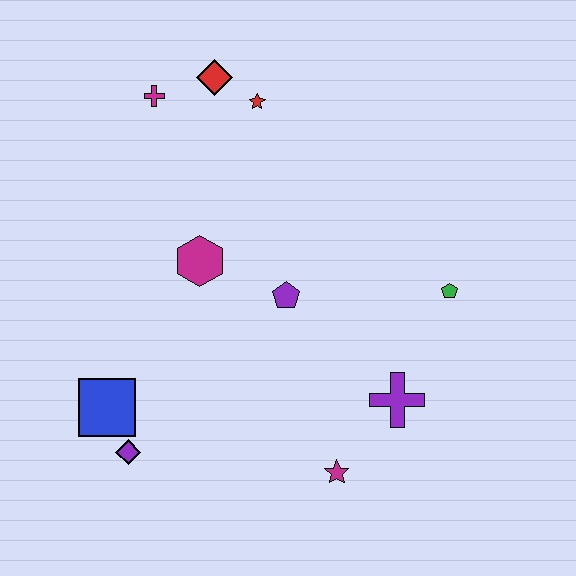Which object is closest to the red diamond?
The red star is closest to the red diamond.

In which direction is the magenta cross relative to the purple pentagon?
The magenta cross is above the purple pentagon.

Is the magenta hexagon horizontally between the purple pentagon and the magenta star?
No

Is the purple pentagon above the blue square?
Yes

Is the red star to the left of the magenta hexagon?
No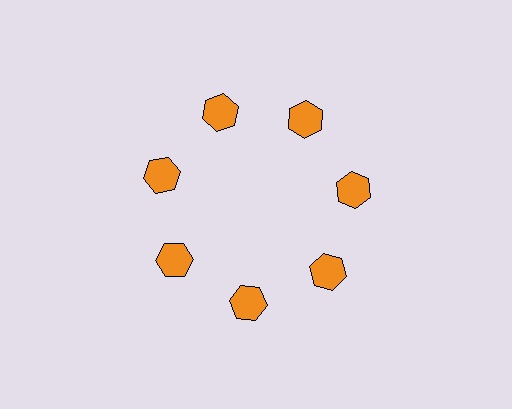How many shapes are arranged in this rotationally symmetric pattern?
There are 7 shapes, arranged in 7 groups of 1.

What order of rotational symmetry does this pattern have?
This pattern has 7-fold rotational symmetry.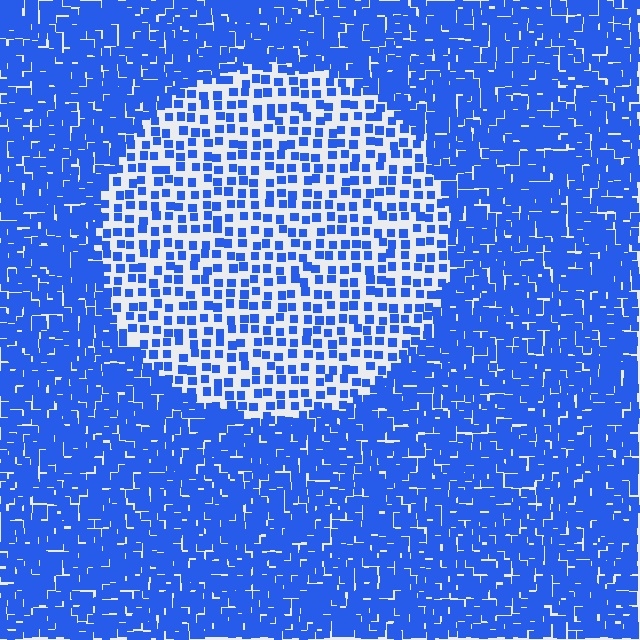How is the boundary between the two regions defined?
The boundary is defined by a change in element density (approximately 2.5x ratio). All elements are the same color, size, and shape.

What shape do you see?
I see a circle.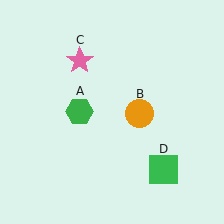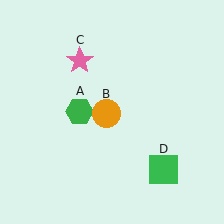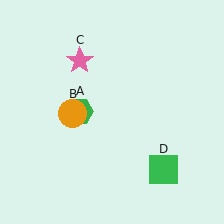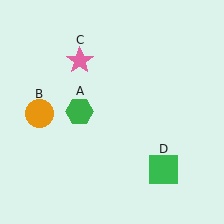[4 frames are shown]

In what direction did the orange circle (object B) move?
The orange circle (object B) moved left.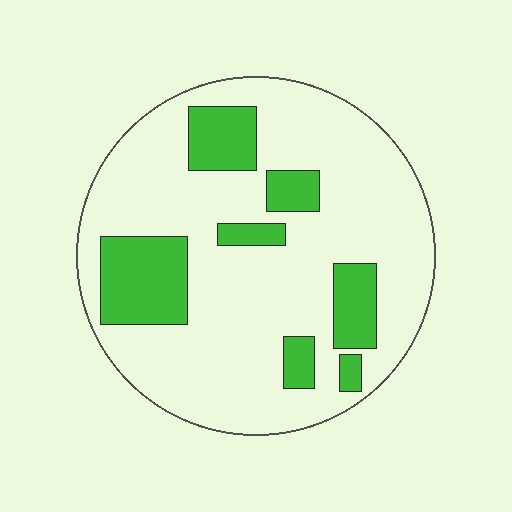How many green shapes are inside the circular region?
7.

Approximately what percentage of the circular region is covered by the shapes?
Approximately 20%.